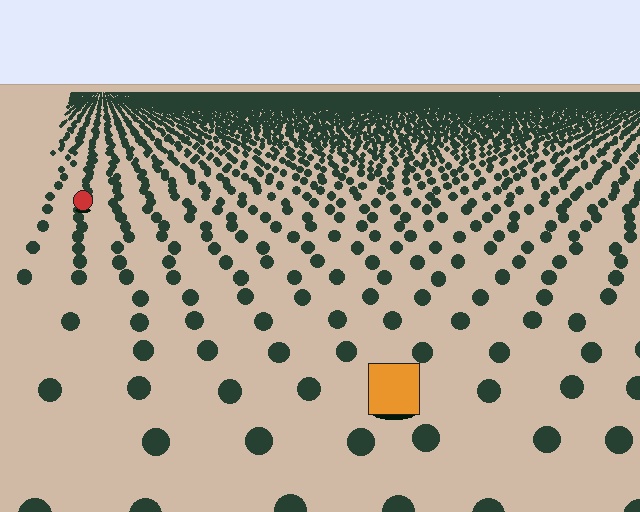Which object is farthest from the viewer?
The red circle is farthest from the viewer. It appears smaller and the ground texture around it is denser.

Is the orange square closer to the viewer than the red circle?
Yes. The orange square is closer — you can tell from the texture gradient: the ground texture is coarser near it.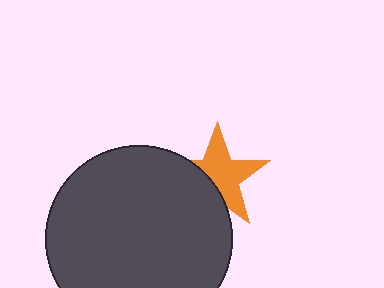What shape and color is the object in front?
The object in front is a dark gray circle.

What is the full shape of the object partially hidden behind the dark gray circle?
The partially hidden object is an orange star.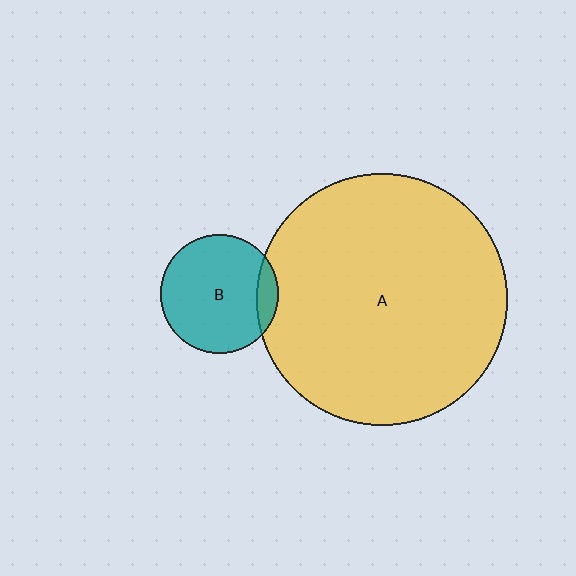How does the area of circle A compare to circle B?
Approximately 4.5 times.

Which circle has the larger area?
Circle A (yellow).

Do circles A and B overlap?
Yes.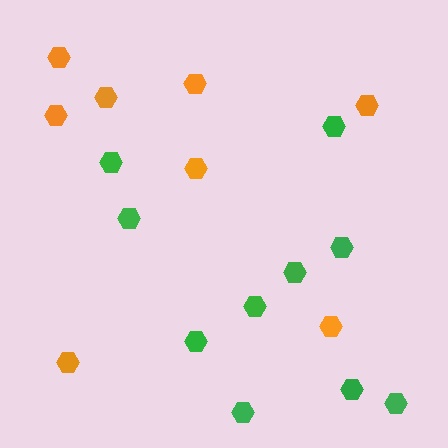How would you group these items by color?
There are 2 groups: one group of orange hexagons (8) and one group of green hexagons (10).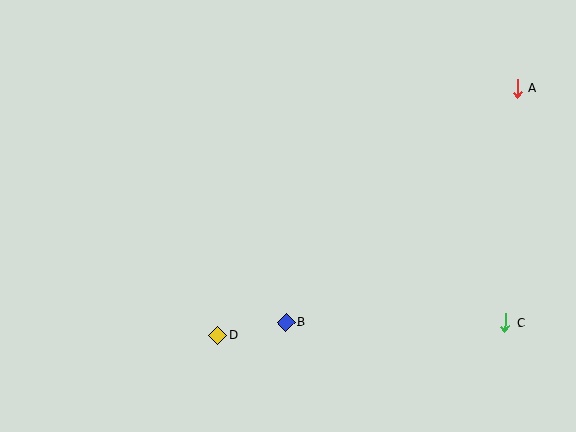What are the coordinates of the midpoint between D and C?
The midpoint between D and C is at (362, 329).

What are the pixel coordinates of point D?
Point D is at (218, 335).